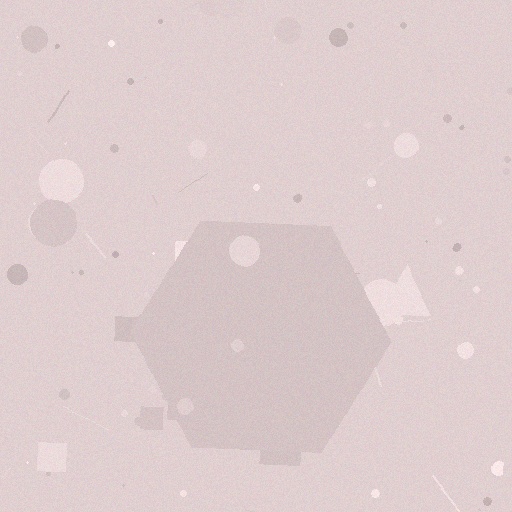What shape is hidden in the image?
A hexagon is hidden in the image.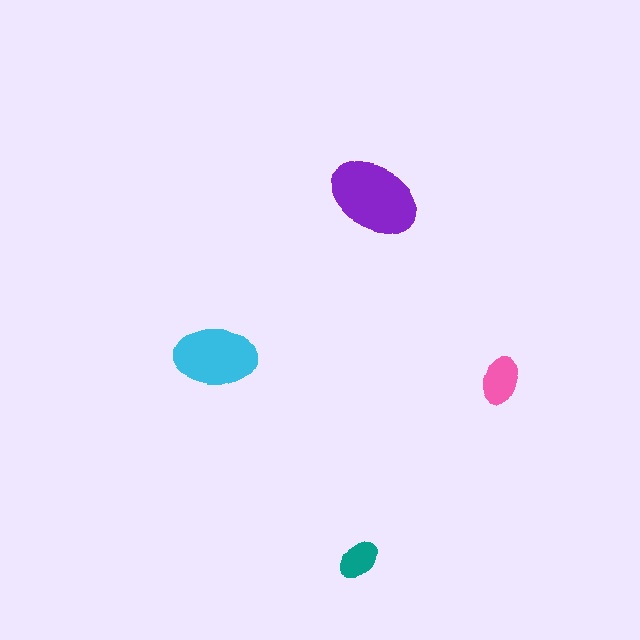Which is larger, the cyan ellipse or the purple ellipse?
The purple one.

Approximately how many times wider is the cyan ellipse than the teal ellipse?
About 2 times wider.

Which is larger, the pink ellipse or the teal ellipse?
The pink one.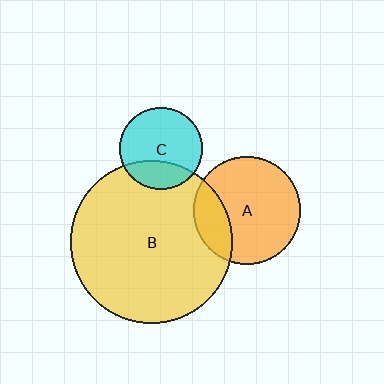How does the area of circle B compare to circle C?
Approximately 3.9 times.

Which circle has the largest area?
Circle B (yellow).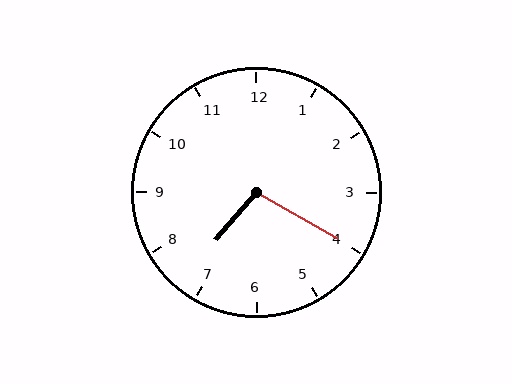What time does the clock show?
7:20.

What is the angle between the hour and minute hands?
Approximately 100 degrees.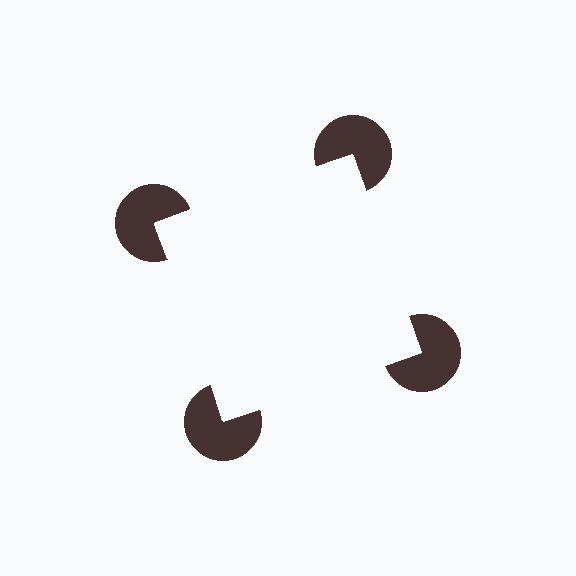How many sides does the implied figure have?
4 sides.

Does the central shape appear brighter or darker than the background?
It typically appears slightly brighter than the background, even though no actual brightness change is drawn.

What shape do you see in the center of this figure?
An illusory square — its edges are inferred from the aligned wedge cuts in the pac-man discs, not physically drawn.